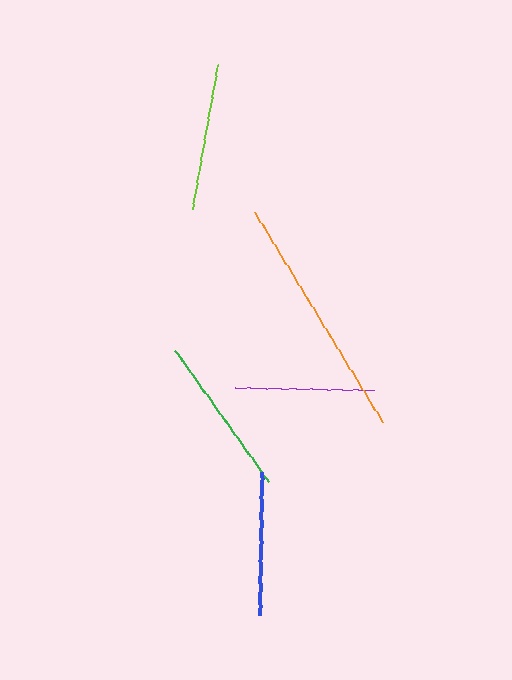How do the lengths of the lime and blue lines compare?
The lime and blue lines are approximately the same length.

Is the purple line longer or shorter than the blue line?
The blue line is longer than the purple line.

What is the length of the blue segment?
The blue segment is approximately 143 pixels long.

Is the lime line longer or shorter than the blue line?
The lime line is longer than the blue line.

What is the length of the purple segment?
The purple segment is approximately 139 pixels long.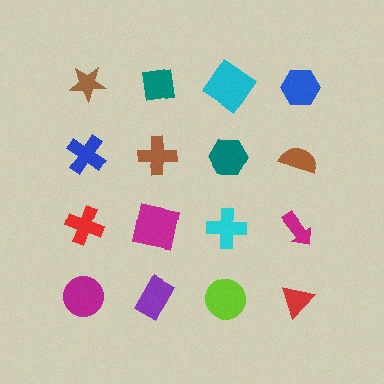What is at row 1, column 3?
A cyan diamond.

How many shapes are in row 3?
4 shapes.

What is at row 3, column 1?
A red cross.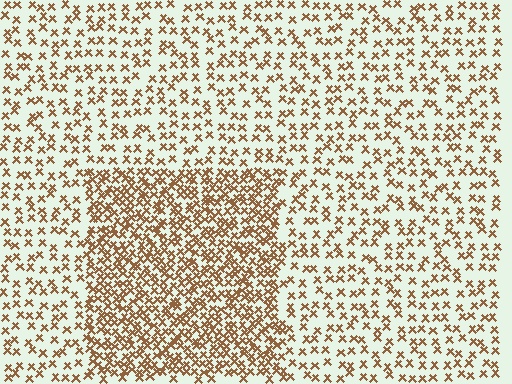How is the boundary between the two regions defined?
The boundary is defined by a change in element density (approximately 2.2x ratio). All elements are the same color, size, and shape.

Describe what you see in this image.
The image contains small brown elements arranged at two different densities. A rectangle-shaped region is visible where the elements are more densely packed than the surrounding area.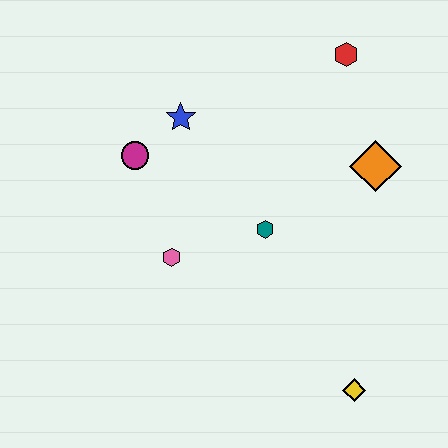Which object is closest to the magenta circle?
The blue star is closest to the magenta circle.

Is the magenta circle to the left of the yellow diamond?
Yes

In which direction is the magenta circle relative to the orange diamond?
The magenta circle is to the left of the orange diamond.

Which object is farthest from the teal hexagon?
The red hexagon is farthest from the teal hexagon.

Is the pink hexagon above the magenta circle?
No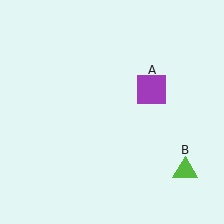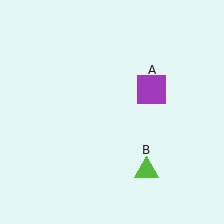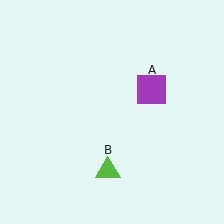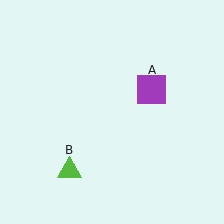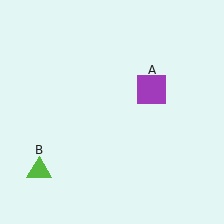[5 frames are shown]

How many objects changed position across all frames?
1 object changed position: lime triangle (object B).